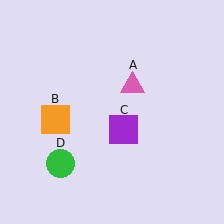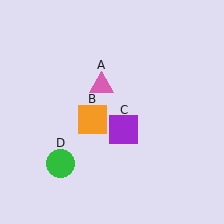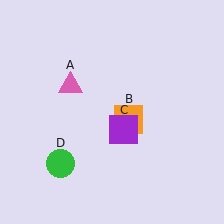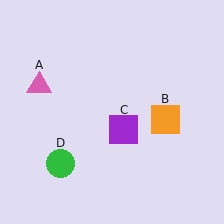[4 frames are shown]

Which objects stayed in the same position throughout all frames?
Purple square (object C) and green circle (object D) remained stationary.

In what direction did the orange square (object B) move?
The orange square (object B) moved right.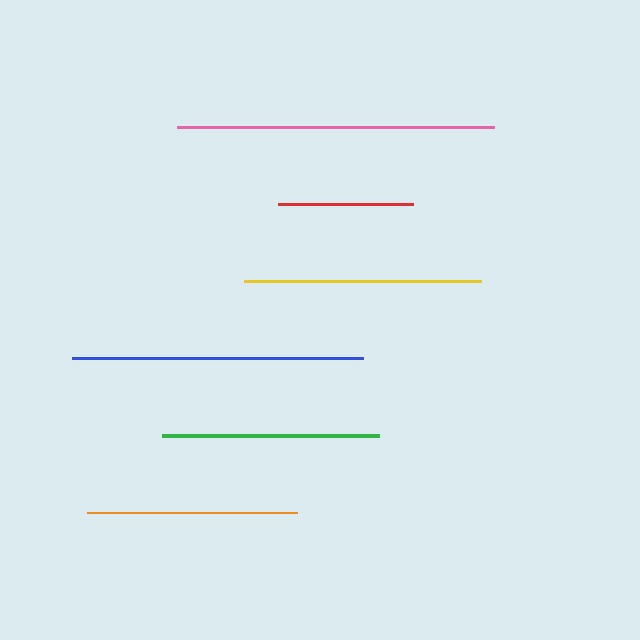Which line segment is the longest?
The pink line is the longest at approximately 317 pixels.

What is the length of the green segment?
The green segment is approximately 217 pixels long.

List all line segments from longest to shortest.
From longest to shortest: pink, blue, yellow, green, orange, red.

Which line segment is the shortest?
The red line is the shortest at approximately 135 pixels.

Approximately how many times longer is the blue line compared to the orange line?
The blue line is approximately 1.4 times the length of the orange line.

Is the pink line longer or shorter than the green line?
The pink line is longer than the green line.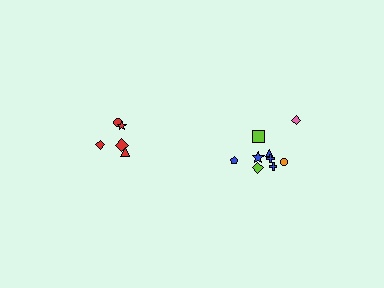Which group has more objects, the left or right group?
The right group.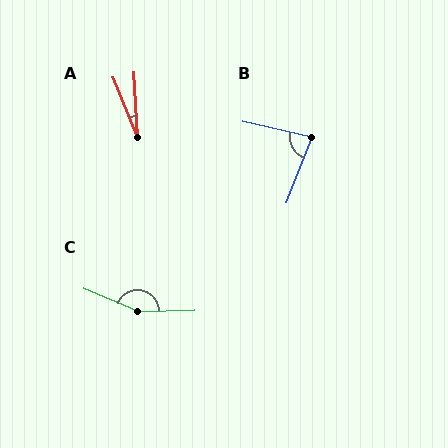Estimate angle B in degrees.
Approximately 81 degrees.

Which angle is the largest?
C, at approximately 156 degrees.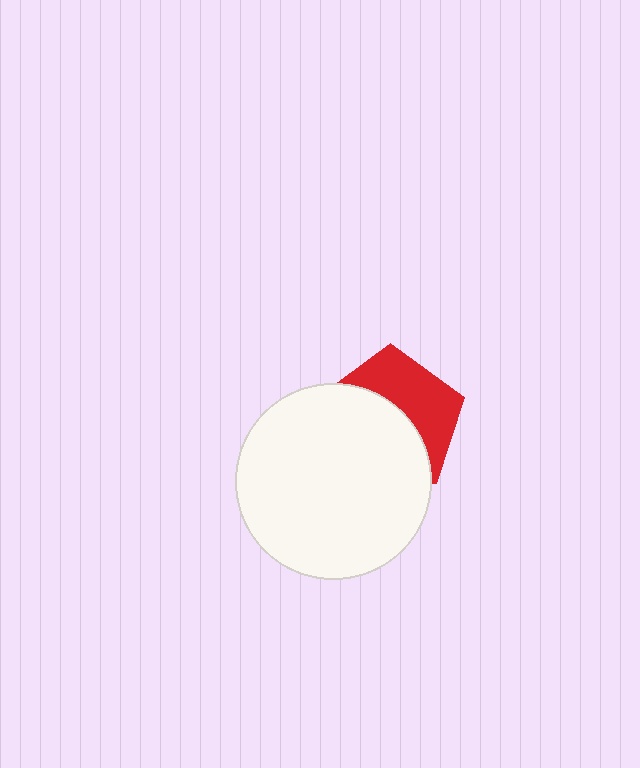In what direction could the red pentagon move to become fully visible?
The red pentagon could move toward the upper-right. That would shift it out from behind the white circle entirely.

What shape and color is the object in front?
The object in front is a white circle.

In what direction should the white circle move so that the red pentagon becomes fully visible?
The white circle should move toward the lower-left. That is the shortest direction to clear the overlap and leave the red pentagon fully visible.